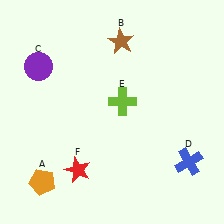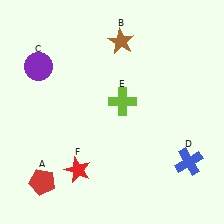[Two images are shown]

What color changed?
The pentagon (A) changed from orange in Image 1 to red in Image 2.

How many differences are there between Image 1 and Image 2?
There is 1 difference between the two images.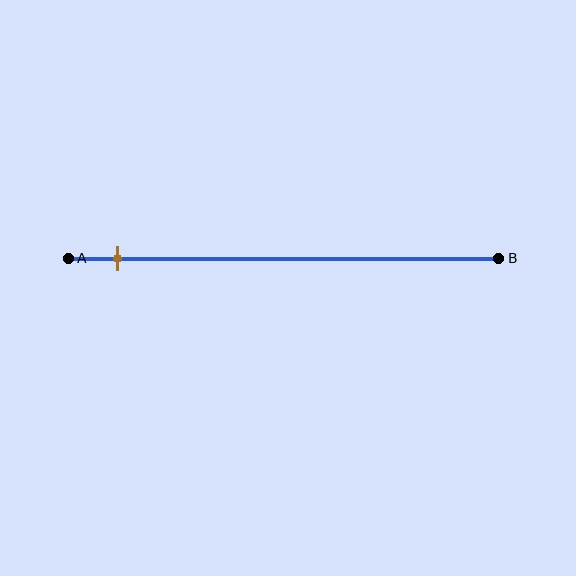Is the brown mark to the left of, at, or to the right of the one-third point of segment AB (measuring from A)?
The brown mark is to the left of the one-third point of segment AB.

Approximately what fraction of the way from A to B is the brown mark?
The brown mark is approximately 10% of the way from A to B.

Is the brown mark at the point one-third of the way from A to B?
No, the mark is at about 10% from A, not at the 33% one-third point.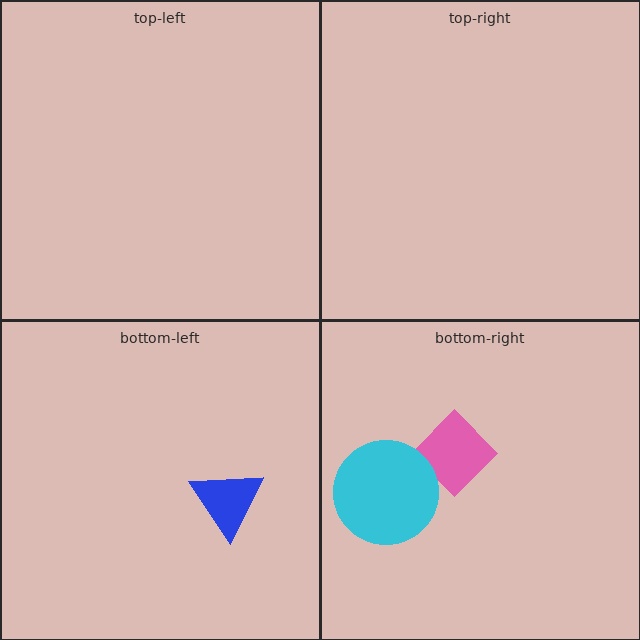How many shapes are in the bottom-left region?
1.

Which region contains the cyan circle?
The bottom-right region.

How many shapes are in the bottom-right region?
2.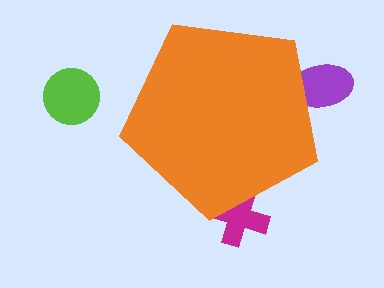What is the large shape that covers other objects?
An orange pentagon.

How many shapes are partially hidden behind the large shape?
2 shapes are partially hidden.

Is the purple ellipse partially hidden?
Yes, the purple ellipse is partially hidden behind the orange pentagon.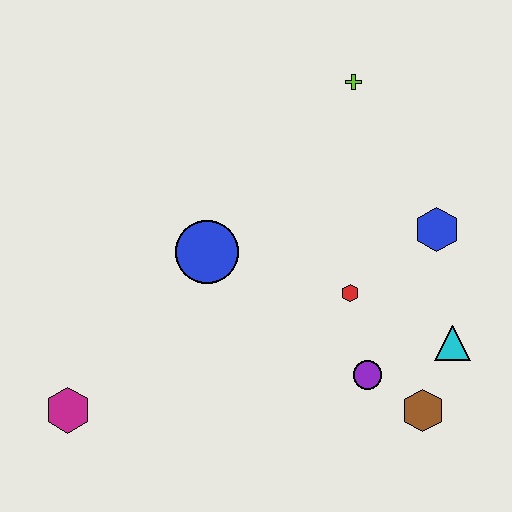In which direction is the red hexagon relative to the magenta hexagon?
The red hexagon is to the right of the magenta hexagon.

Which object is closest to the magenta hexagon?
The blue circle is closest to the magenta hexagon.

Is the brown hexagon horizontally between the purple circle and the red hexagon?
No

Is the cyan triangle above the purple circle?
Yes